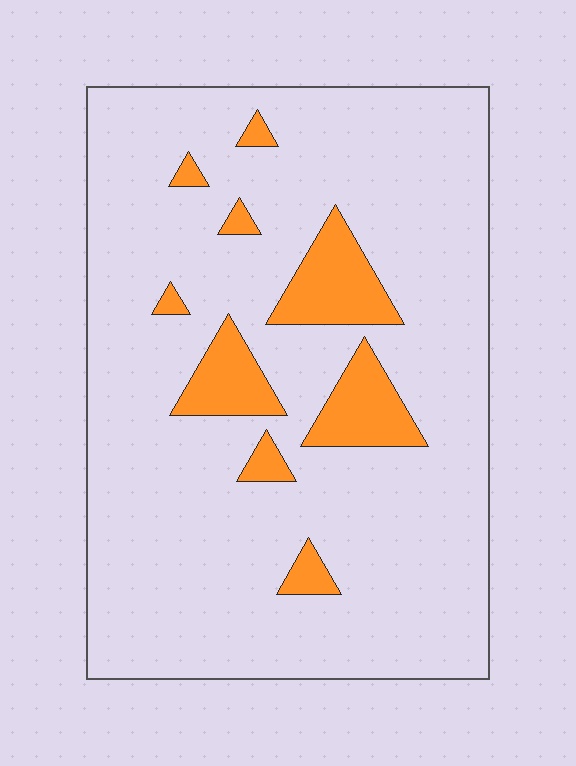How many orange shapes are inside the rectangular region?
9.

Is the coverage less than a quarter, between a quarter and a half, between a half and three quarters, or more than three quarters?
Less than a quarter.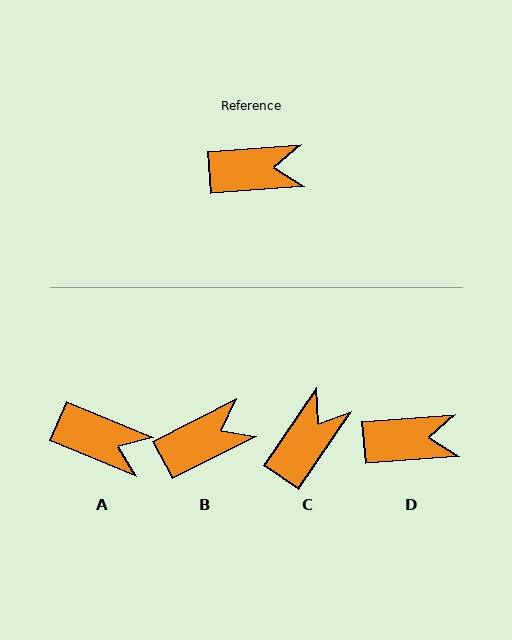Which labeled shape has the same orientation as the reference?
D.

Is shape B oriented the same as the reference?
No, it is off by about 22 degrees.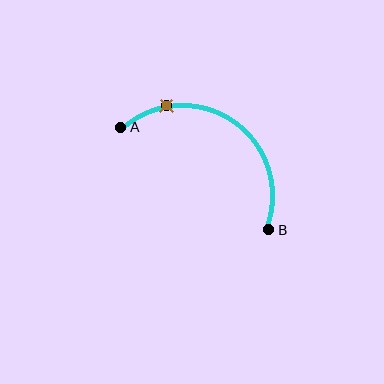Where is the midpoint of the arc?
The arc midpoint is the point on the curve farthest from the straight line joining A and B. It sits above and to the right of that line.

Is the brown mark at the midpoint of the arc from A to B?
No. The brown mark lies on the arc but is closer to endpoint A. The arc midpoint would be at the point on the curve equidistant along the arc from both A and B.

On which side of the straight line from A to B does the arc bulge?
The arc bulges above and to the right of the straight line connecting A and B.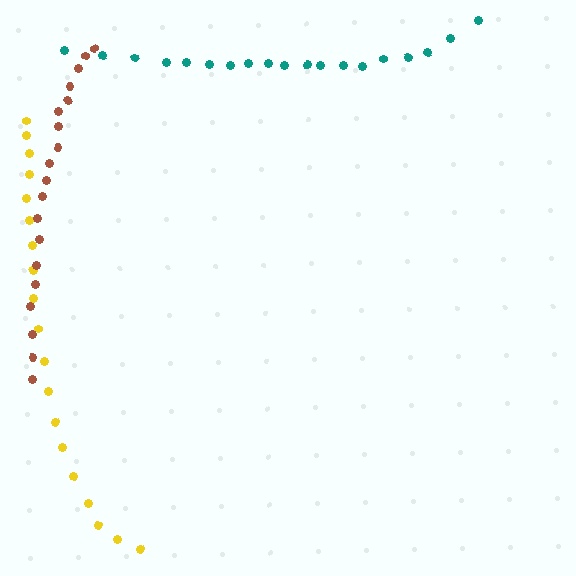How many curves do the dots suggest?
There are 3 distinct paths.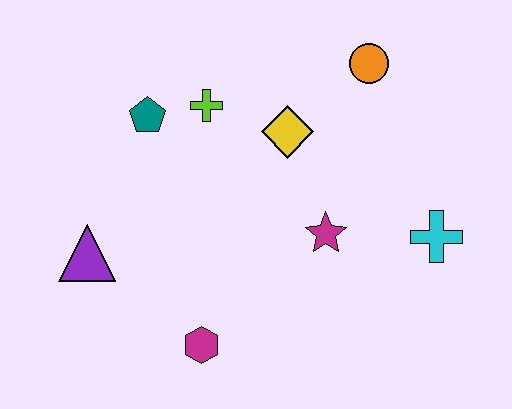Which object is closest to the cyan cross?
The magenta star is closest to the cyan cross.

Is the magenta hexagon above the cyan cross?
No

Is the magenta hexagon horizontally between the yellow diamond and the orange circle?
No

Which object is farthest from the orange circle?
The purple triangle is farthest from the orange circle.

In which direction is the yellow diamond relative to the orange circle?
The yellow diamond is to the left of the orange circle.